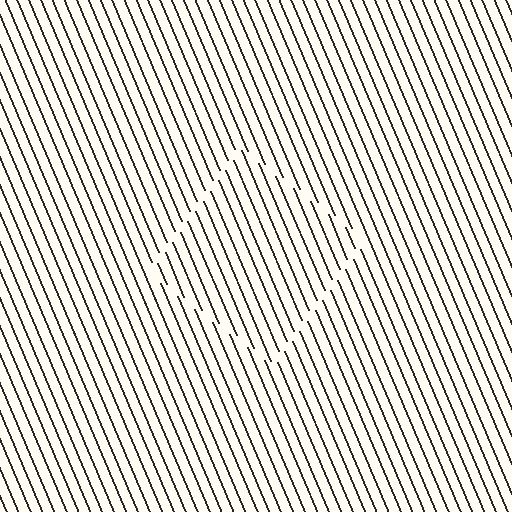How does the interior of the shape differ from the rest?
The interior of the shape contains the same grating, shifted by half a period — the contour is defined by the phase discontinuity where line-ends from the inner and outer gratings abut.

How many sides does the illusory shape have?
4 sides — the line-ends trace a square.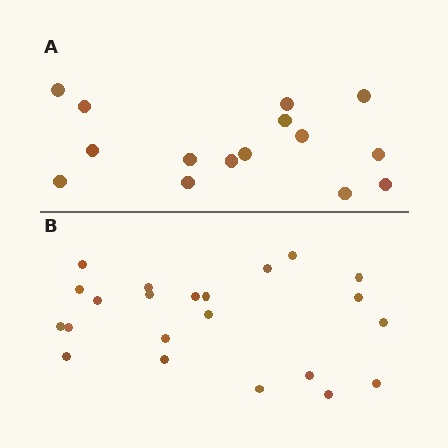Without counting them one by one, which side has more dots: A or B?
Region B (the bottom region) has more dots.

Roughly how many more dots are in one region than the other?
Region B has roughly 8 or so more dots than region A.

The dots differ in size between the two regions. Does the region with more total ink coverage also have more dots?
No. Region A has more total ink coverage because its dots are larger, but region B actually contains more individual dots. Total area can be misleading — the number of items is what matters here.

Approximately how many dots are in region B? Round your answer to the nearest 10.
About 20 dots. (The exact count is 22, which rounds to 20.)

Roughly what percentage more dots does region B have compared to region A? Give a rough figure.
About 45% more.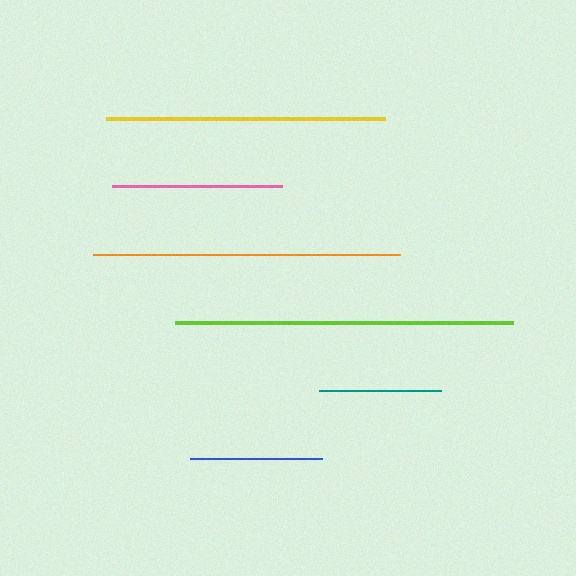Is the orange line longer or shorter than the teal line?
The orange line is longer than the teal line.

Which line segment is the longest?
The lime line is the longest at approximately 338 pixels.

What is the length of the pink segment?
The pink segment is approximately 170 pixels long.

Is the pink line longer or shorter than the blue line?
The pink line is longer than the blue line.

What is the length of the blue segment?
The blue segment is approximately 132 pixels long.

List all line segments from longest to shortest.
From longest to shortest: lime, orange, yellow, pink, blue, teal.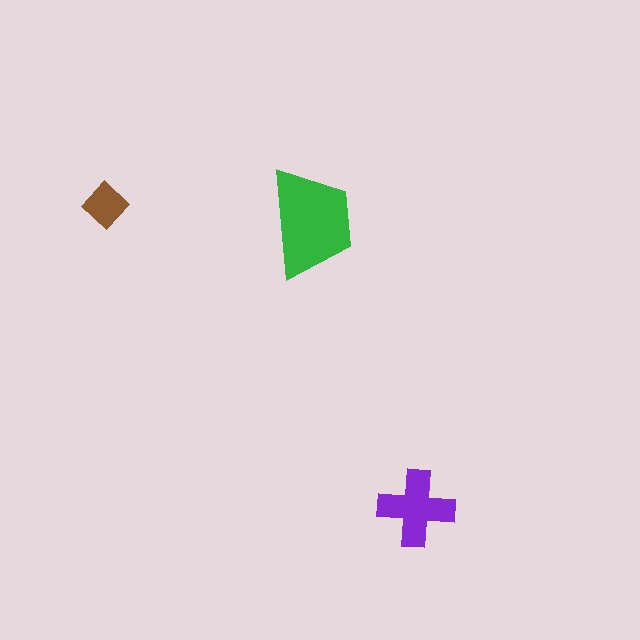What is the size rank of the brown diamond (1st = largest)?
3rd.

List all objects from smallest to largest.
The brown diamond, the purple cross, the green trapezoid.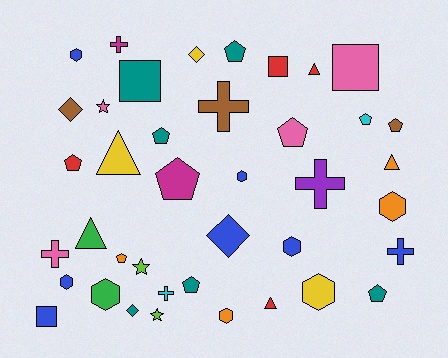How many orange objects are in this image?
There are 4 orange objects.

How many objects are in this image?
There are 40 objects.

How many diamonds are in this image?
There are 4 diamonds.